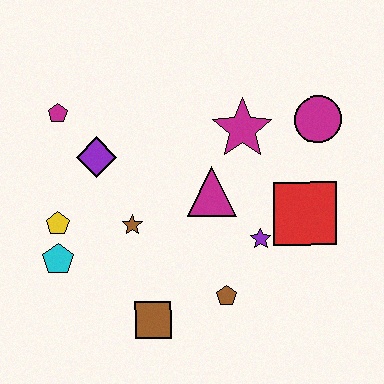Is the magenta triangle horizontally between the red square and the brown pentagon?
No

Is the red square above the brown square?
Yes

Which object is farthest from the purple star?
The magenta pentagon is farthest from the purple star.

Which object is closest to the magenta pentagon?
The purple diamond is closest to the magenta pentagon.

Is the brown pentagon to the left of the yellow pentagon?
No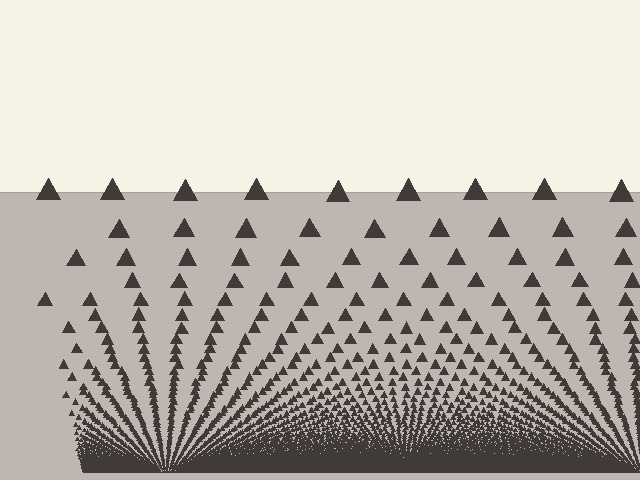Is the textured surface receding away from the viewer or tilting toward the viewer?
The surface appears to tilt toward the viewer. Texture elements get larger and sparser toward the top.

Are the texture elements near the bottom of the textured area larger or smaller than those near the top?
Smaller. The gradient is inverted — elements near the bottom are smaller and denser.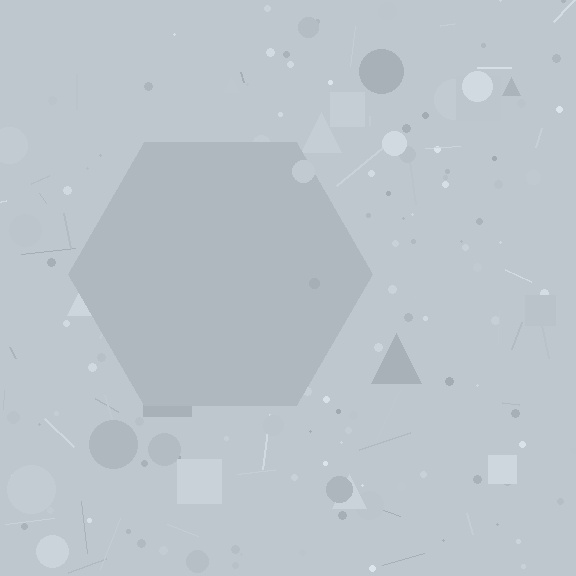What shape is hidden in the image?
A hexagon is hidden in the image.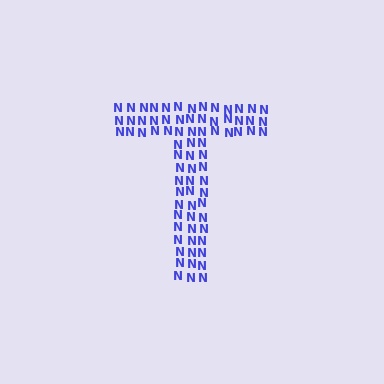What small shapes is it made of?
It is made of small letter N's.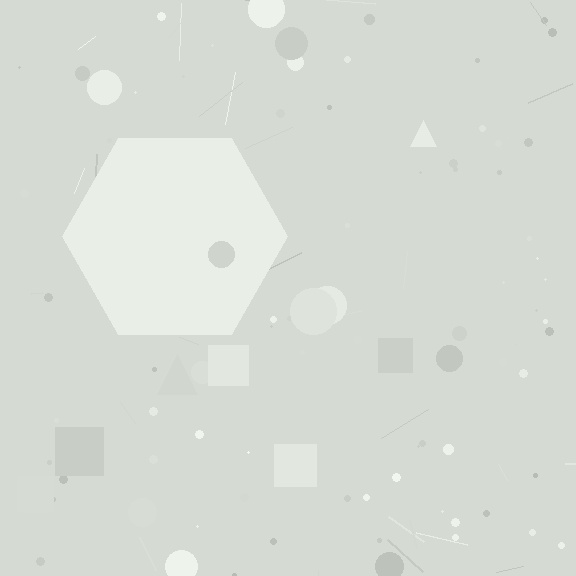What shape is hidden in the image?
A hexagon is hidden in the image.